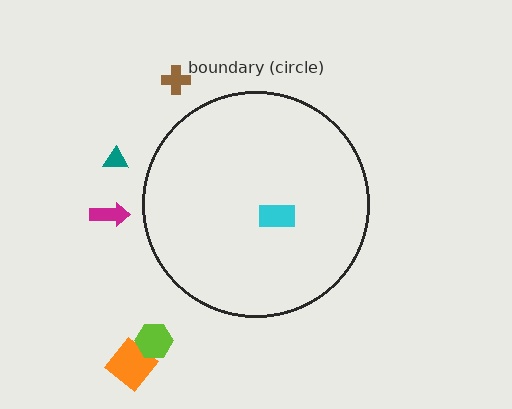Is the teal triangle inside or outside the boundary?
Outside.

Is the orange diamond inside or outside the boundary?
Outside.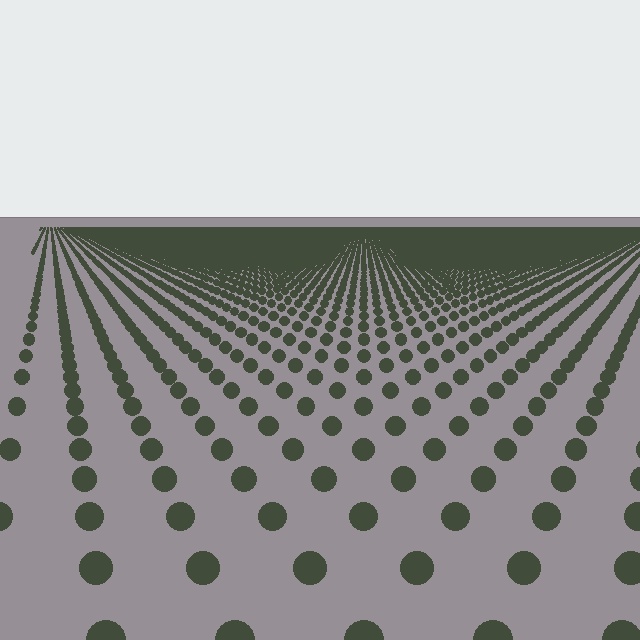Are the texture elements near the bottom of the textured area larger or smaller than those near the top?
Larger. Near the bottom, elements are closer to the viewer and appear at a bigger on-screen size.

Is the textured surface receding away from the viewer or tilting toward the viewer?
The surface is receding away from the viewer. Texture elements get smaller and denser toward the top.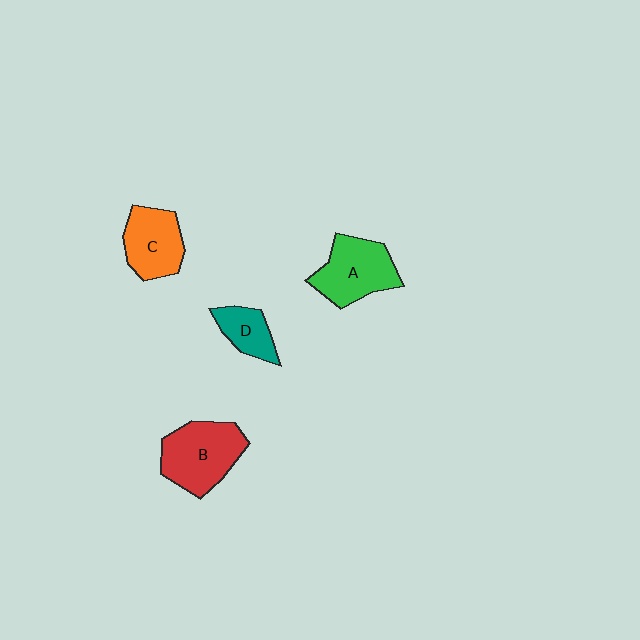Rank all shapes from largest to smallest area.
From largest to smallest: B (red), A (green), C (orange), D (teal).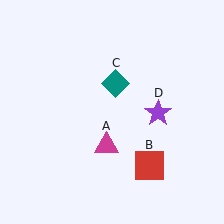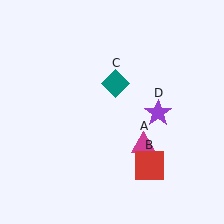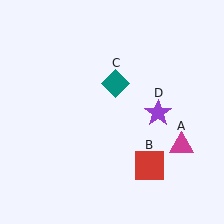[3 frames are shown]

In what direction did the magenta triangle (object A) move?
The magenta triangle (object A) moved right.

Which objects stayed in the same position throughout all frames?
Red square (object B) and teal diamond (object C) and purple star (object D) remained stationary.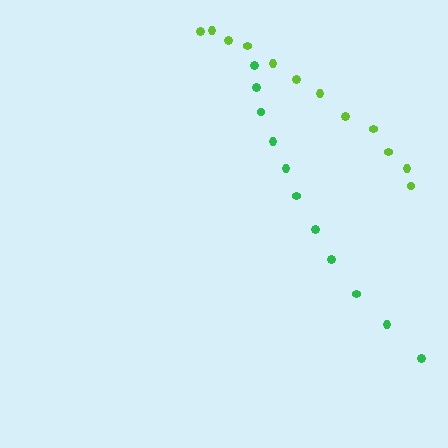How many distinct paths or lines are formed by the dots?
There are 2 distinct paths.